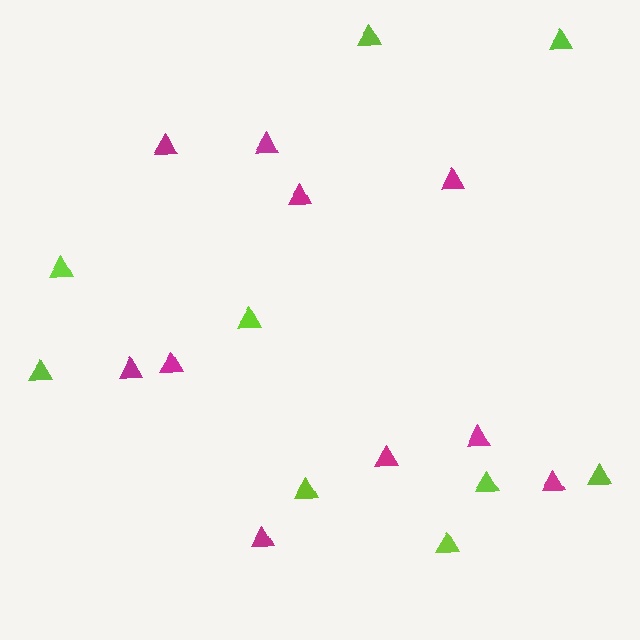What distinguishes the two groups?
There are 2 groups: one group of lime triangles (9) and one group of magenta triangles (10).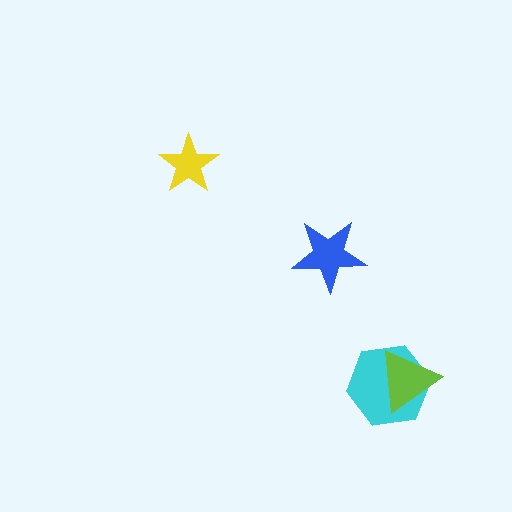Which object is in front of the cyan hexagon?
The lime triangle is in front of the cyan hexagon.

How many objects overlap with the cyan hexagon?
1 object overlaps with the cyan hexagon.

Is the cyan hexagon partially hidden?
Yes, it is partially covered by another shape.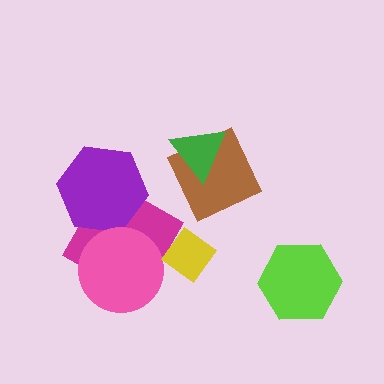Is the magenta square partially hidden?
Yes, it is partially covered by another shape.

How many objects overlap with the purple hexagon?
1 object overlaps with the purple hexagon.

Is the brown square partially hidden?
Yes, it is partially covered by another shape.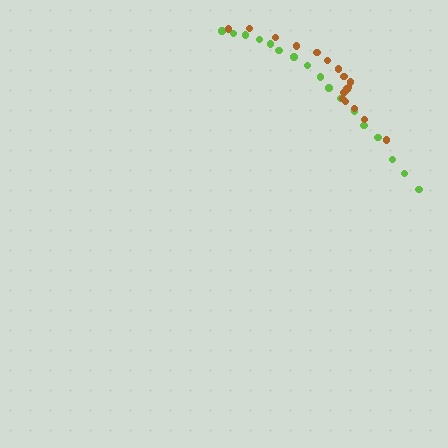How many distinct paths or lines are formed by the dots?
There are 2 distinct paths.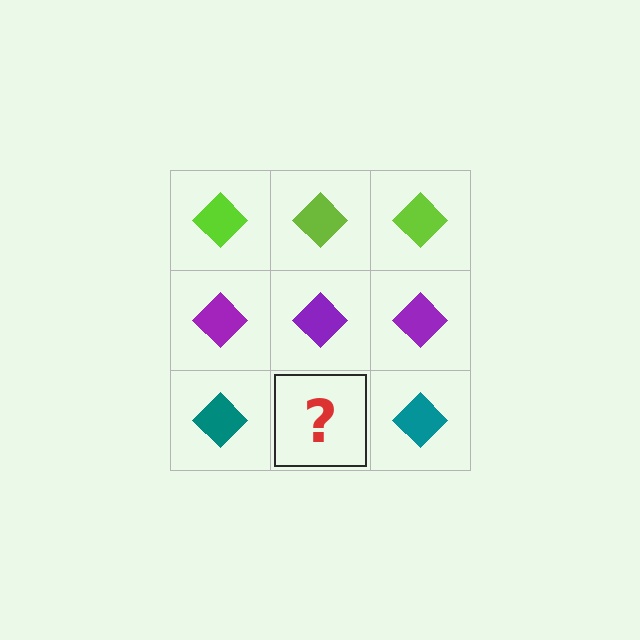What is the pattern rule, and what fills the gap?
The rule is that each row has a consistent color. The gap should be filled with a teal diamond.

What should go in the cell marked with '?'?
The missing cell should contain a teal diamond.